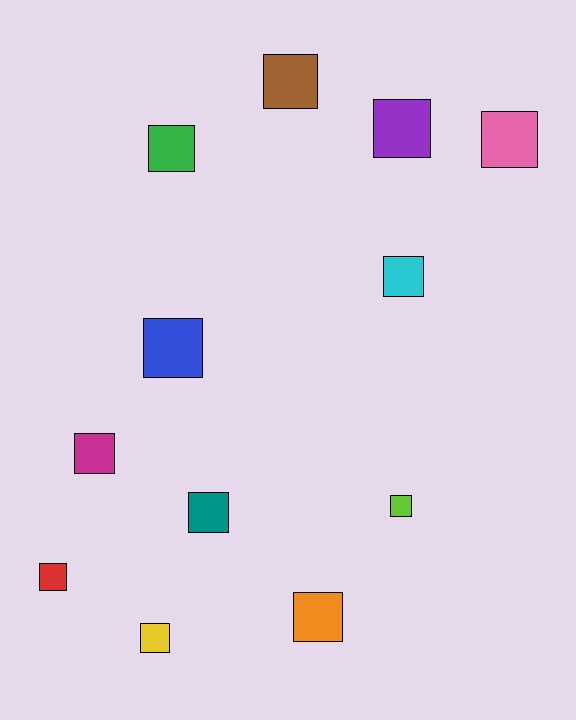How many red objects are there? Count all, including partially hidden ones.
There is 1 red object.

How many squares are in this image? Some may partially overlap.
There are 12 squares.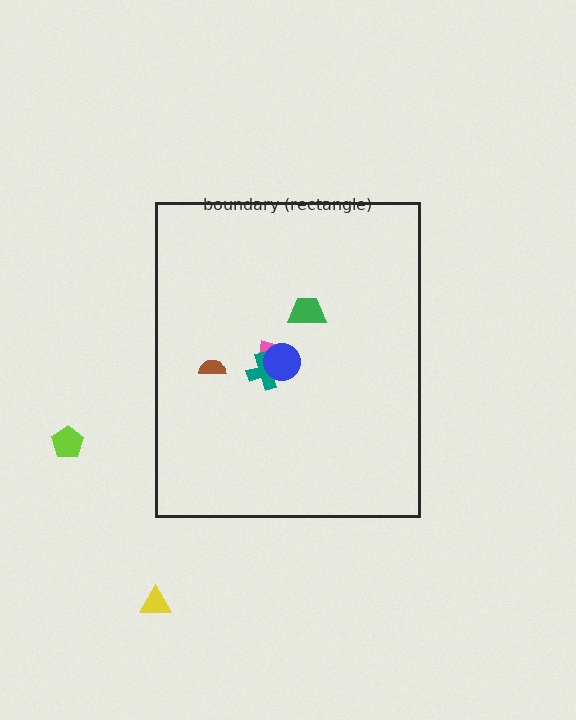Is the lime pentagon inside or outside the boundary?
Outside.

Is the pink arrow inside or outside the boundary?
Inside.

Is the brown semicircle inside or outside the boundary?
Inside.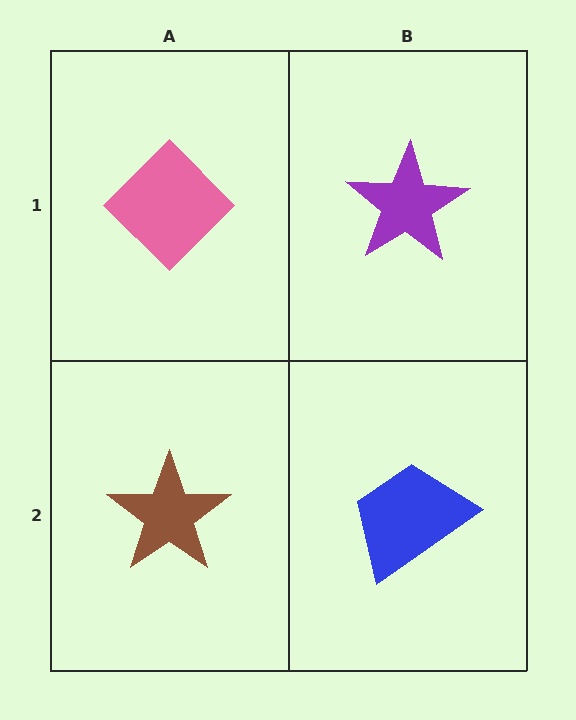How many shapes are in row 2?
2 shapes.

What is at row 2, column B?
A blue trapezoid.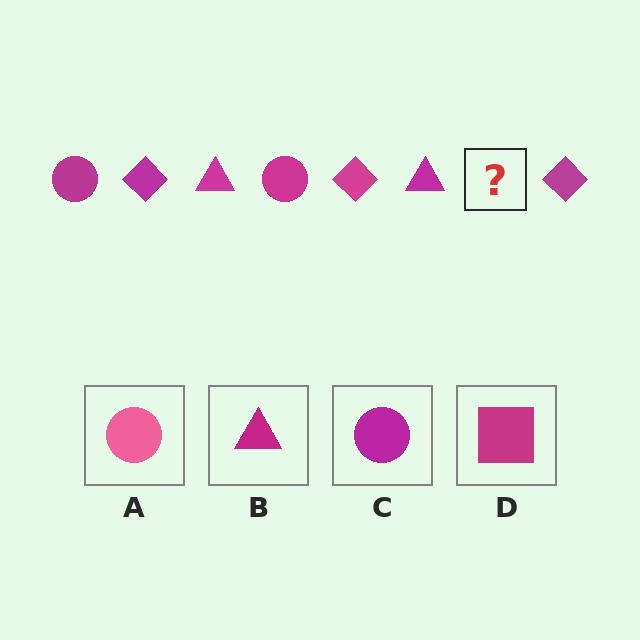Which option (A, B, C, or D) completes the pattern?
C.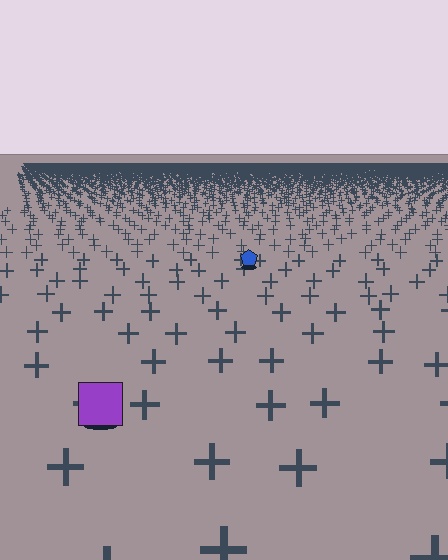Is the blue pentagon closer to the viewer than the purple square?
No. The purple square is closer — you can tell from the texture gradient: the ground texture is coarser near it.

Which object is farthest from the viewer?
The blue pentagon is farthest from the viewer. It appears smaller and the ground texture around it is denser.